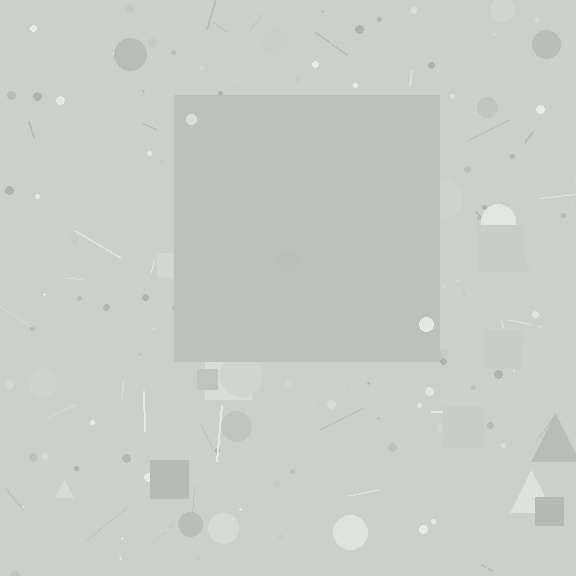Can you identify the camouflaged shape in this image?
The camouflaged shape is a square.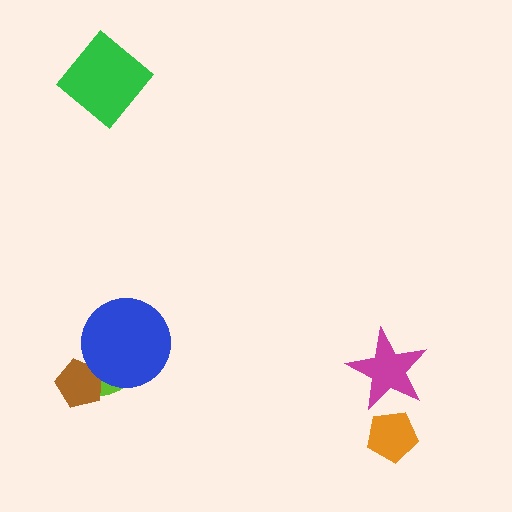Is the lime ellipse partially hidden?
Yes, it is partially covered by another shape.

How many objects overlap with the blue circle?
2 objects overlap with the blue circle.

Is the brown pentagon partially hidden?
Yes, it is partially covered by another shape.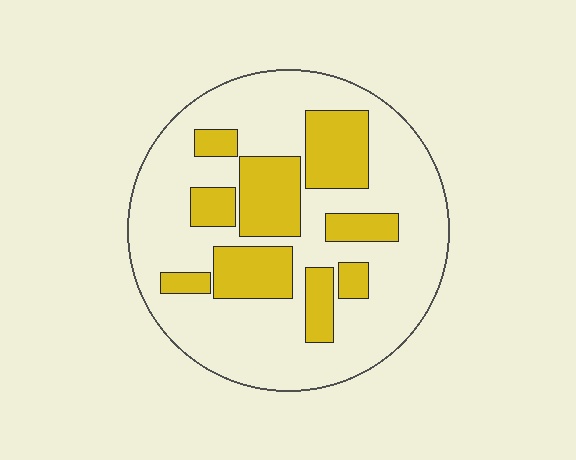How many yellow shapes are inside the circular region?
9.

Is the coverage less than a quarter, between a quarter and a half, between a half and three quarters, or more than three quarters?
Between a quarter and a half.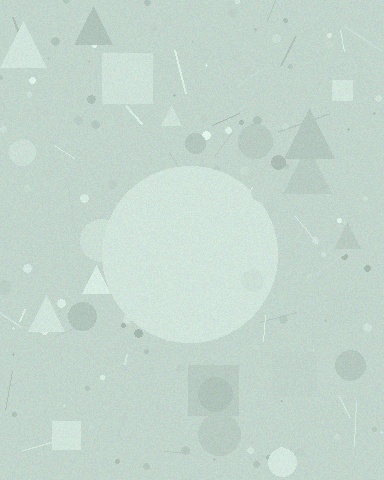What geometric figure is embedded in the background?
A circle is embedded in the background.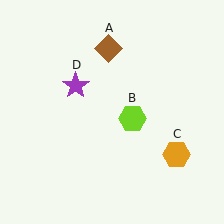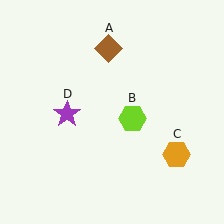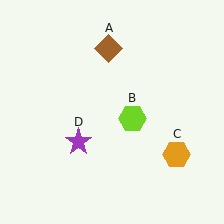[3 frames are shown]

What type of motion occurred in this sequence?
The purple star (object D) rotated counterclockwise around the center of the scene.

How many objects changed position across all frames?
1 object changed position: purple star (object D).